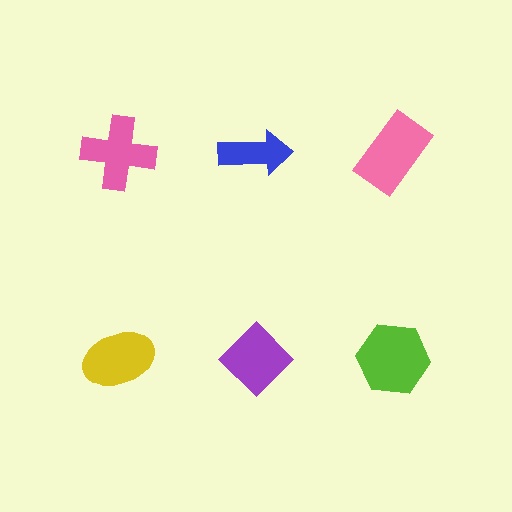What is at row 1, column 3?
A pink rectangle.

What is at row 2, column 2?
A purple diamond.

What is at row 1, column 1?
A pink cross.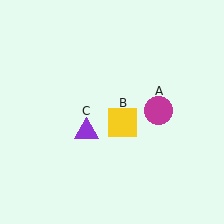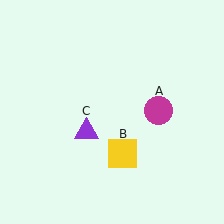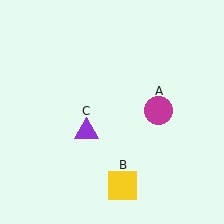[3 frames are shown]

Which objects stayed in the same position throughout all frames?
Magenta circle (object A) and purple triangle (object C) remained stationary.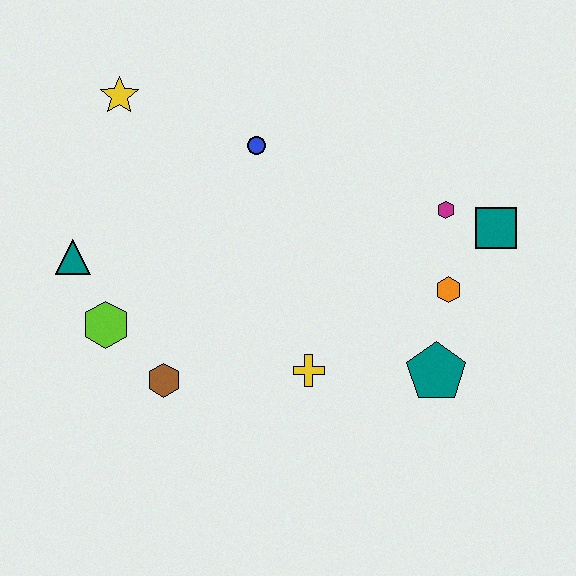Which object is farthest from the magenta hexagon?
The teal triangle is farthest from the magenta hexagon.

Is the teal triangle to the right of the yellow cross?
No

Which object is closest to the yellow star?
The blue circle is closest to the yellow star.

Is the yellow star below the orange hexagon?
No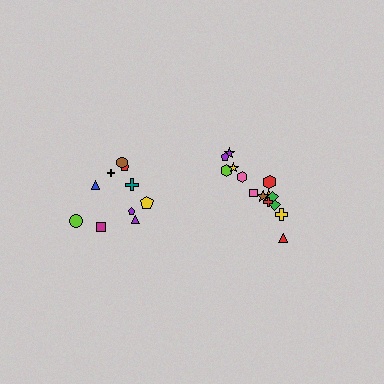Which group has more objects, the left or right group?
The right group.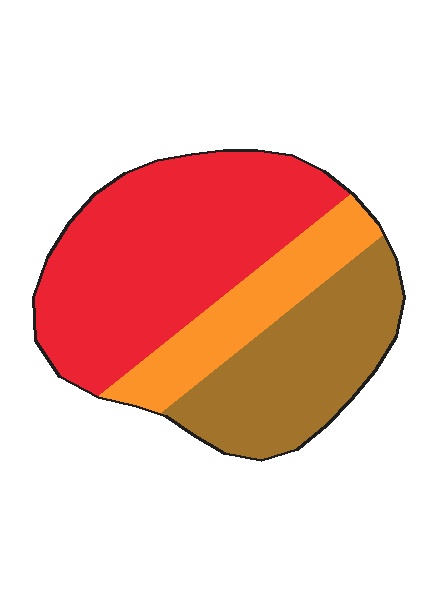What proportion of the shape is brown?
Brown covers about 30% of the shape.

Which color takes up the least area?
Orange, at roughly 20%.